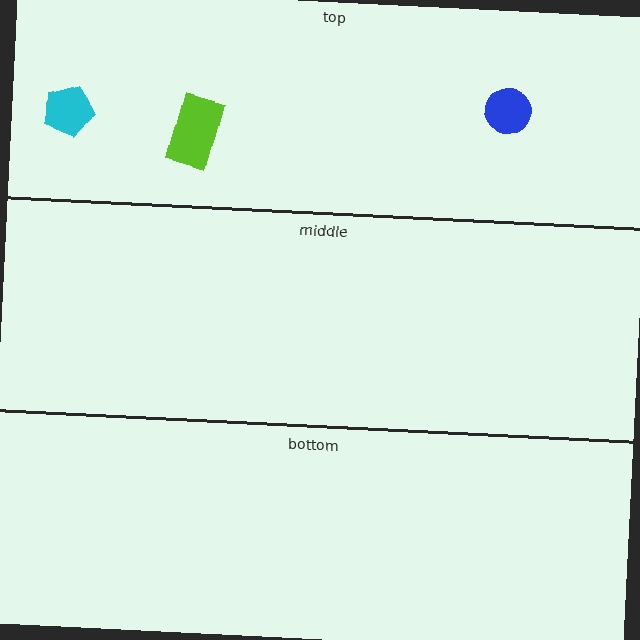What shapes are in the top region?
The cyan pentagon, the lime rectangle, the blue circle.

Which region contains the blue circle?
The top region.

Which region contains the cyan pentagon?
The top region.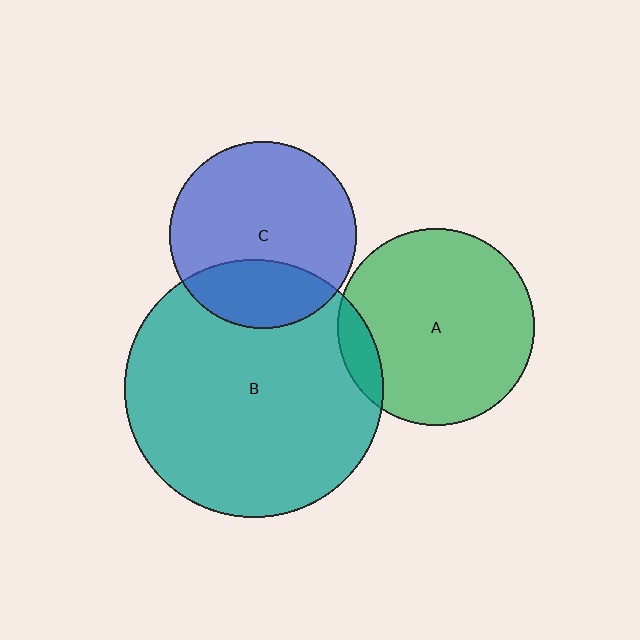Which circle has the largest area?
Circle B (teal).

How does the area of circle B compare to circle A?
Approximately 1.7 times.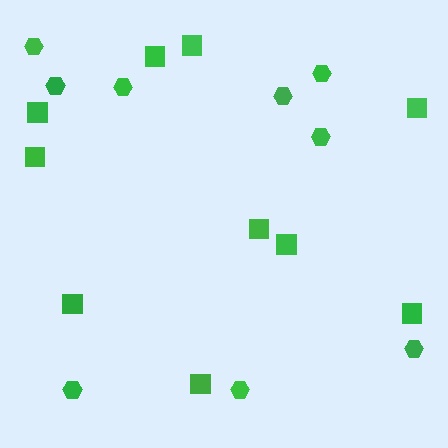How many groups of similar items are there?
There are 2 groups: one group of squares (10) and one group of hexagons (9).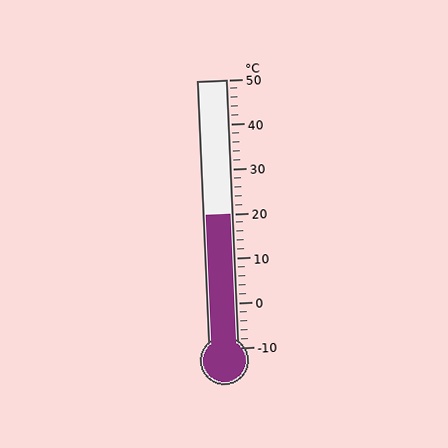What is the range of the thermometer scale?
The thermometer scale ranges from -10°C to 50°C.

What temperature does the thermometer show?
The thermometer shows approximately 20°C.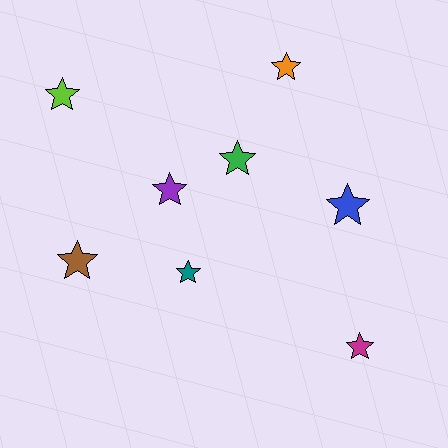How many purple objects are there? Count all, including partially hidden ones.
There is 1 purple object.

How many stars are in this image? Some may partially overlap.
There are 8 stars.